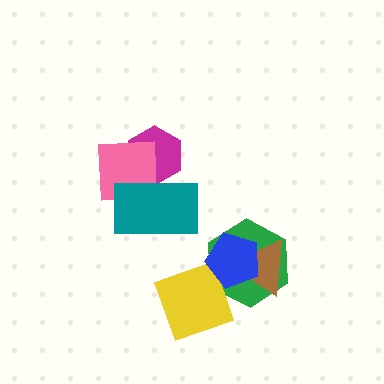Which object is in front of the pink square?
The teal rectangle is in front of the pink square.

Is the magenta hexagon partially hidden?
Yes, it is partially covered by another shape.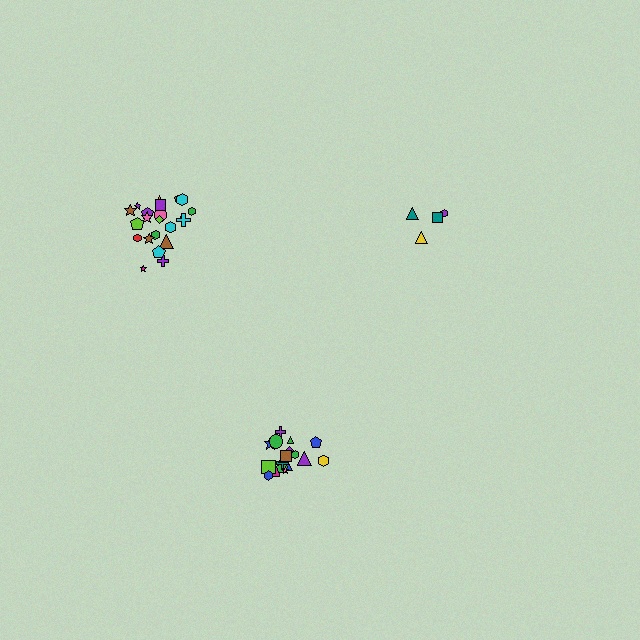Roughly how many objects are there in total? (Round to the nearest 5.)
Roughly 45 objects in total.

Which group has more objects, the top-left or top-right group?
The top-left group.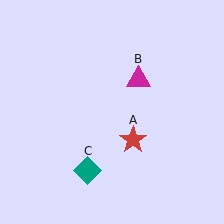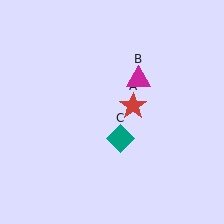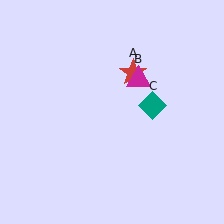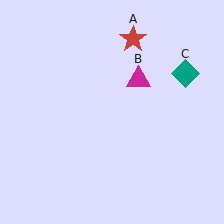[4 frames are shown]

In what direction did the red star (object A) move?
The red star (object A) moved up.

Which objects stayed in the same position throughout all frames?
Magenta triangle (object B) remained stationary.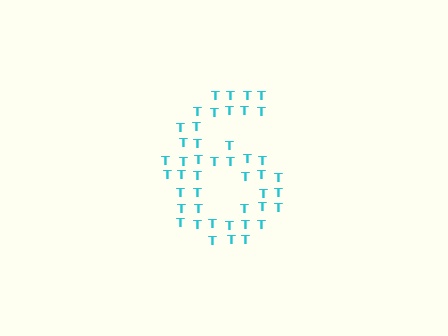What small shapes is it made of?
It is made of small letter T's.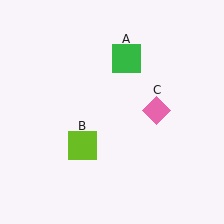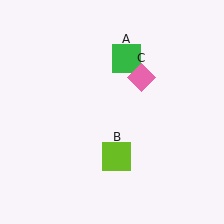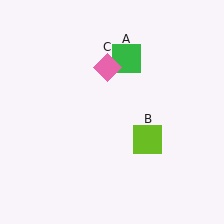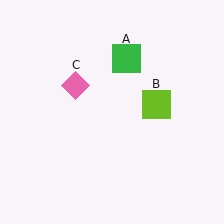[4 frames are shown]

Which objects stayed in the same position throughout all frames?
Green square (object A) remained stationary.